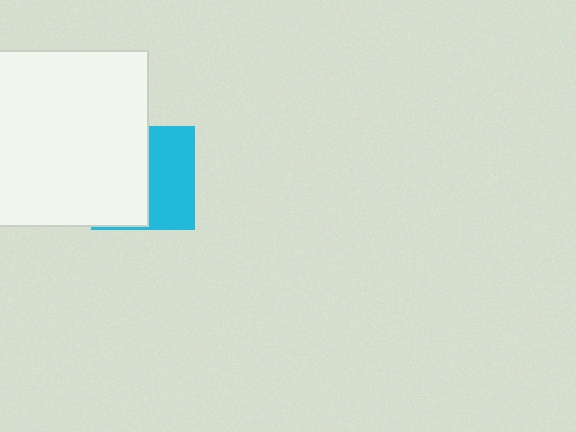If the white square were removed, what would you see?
You would see the complete cyan square.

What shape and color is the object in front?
The object in front is a white square.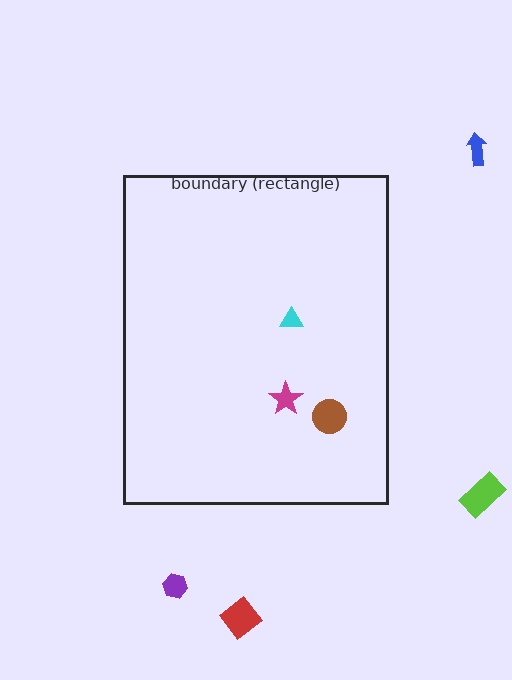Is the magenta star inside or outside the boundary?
Inside.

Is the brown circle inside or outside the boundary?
Inside.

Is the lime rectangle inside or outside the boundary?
Outside.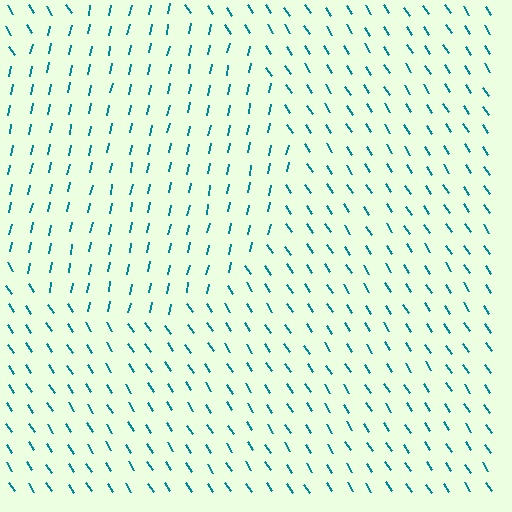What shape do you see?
I see a circle.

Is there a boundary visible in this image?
Yes, there is a texture boundary formed by a change in line orientation.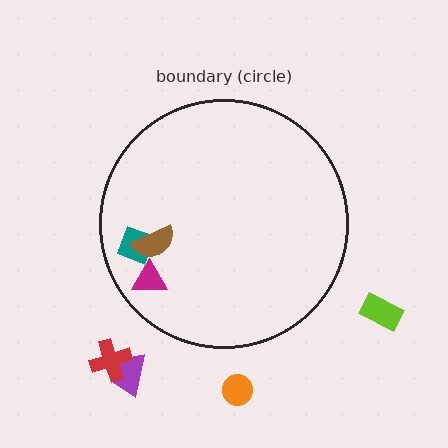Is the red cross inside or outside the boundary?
Outside.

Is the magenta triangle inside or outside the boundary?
Inside.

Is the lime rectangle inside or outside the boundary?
Outside.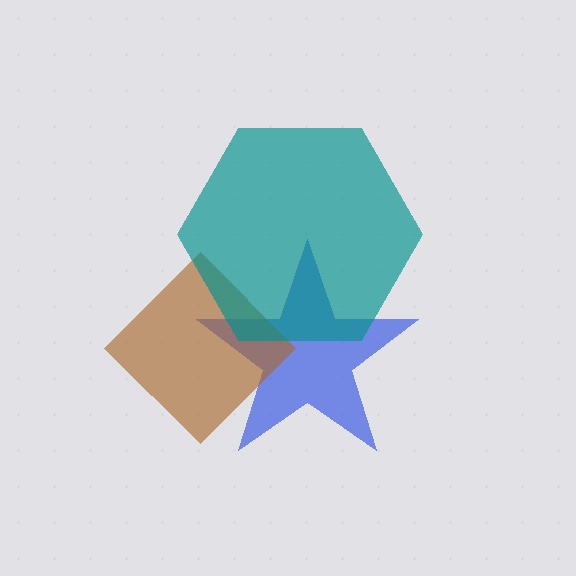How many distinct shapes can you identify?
There are 3 distinct shapes: a blue star, a brown diamond, a teal hexagon.